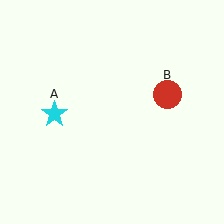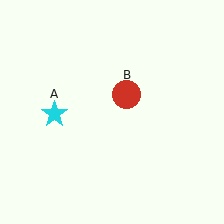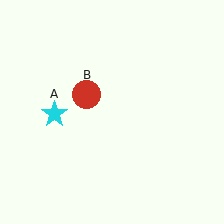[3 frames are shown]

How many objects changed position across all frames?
1 object changed position: red circle (object B).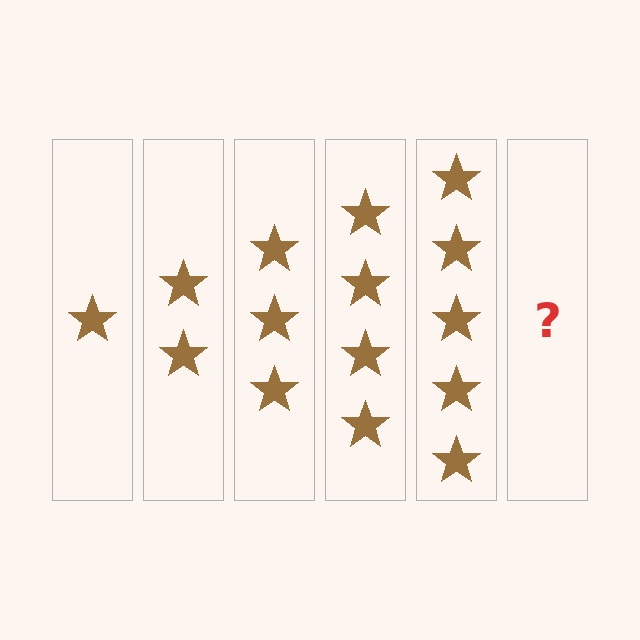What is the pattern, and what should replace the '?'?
The pattern is that each step adds one more star. The '?' should be 6 stars.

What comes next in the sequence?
The next element should be 6 stars.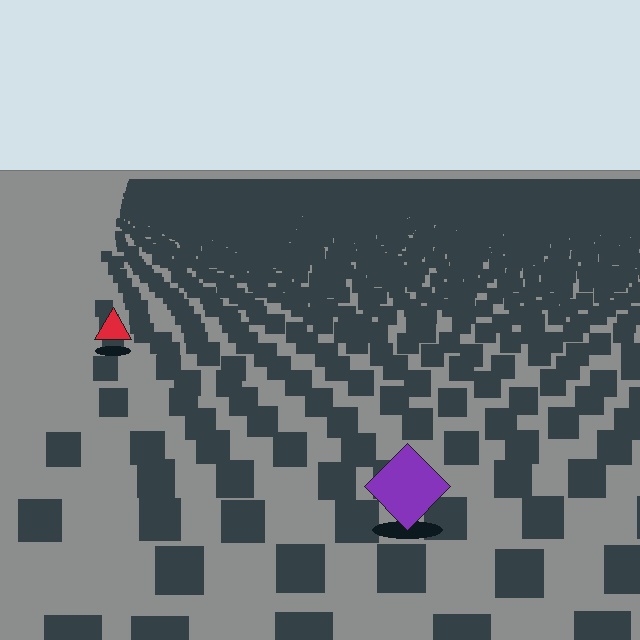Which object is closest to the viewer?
The purple diamond is closest. The texture marks near it are larger and more spread out.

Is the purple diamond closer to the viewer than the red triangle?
Yes. The purple diamond is closer — you can tell from the texture gradient: the ground texture is coarser near it.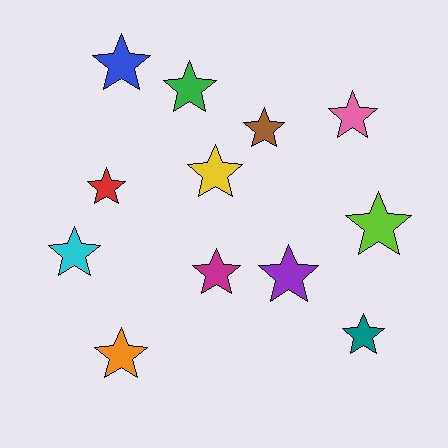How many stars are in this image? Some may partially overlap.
There are 12 stars.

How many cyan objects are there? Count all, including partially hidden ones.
There is 1 cyan object.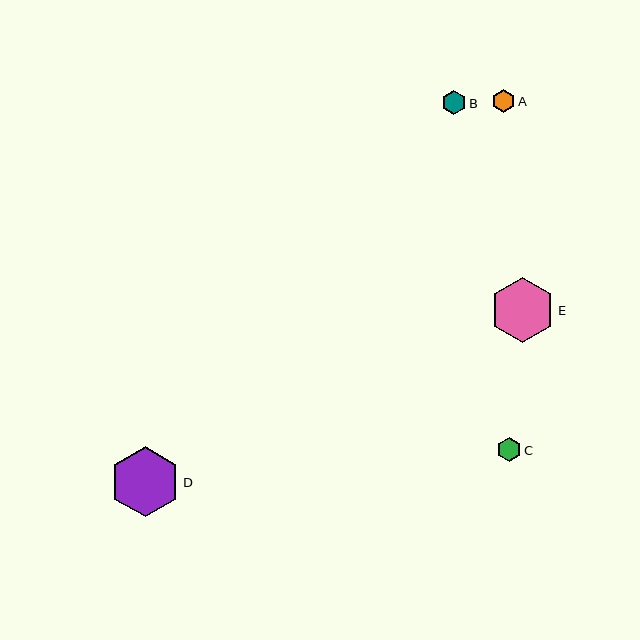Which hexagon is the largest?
Hexagon D is the largest with a size of approximately 70 pixels.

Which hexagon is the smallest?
Hexagon A is the smallest with a size of approximately 23 pixels.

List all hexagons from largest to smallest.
From largest to smallest: D, E, B, C, A.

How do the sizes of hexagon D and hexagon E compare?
Hexagon D and hexagon E are approximately the same size.